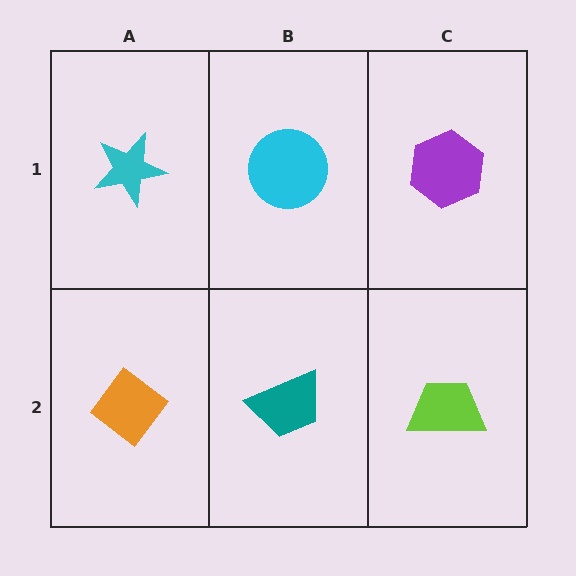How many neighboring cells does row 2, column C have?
2.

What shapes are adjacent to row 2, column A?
A cyan star (row 1, column A), a teal trapezoid (row 2, column B).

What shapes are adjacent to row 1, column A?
An orange diamond (row 2, column A), a cyan circle (row 1, column B).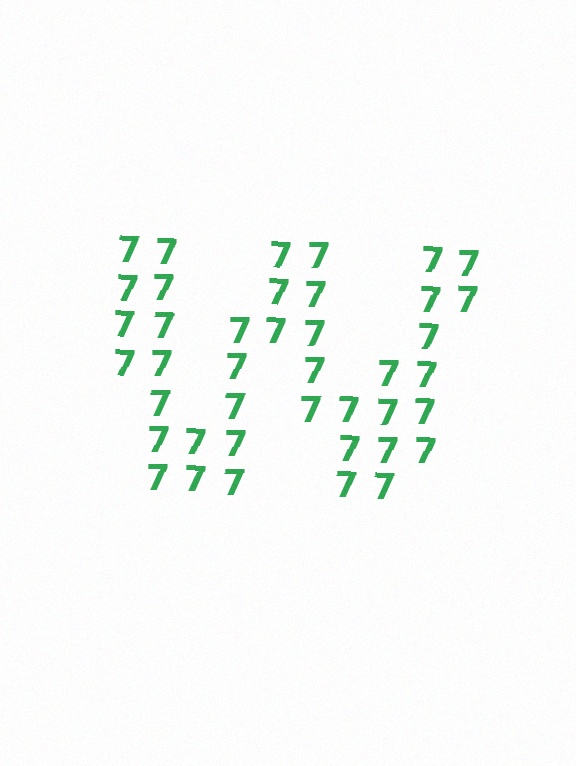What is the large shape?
The large shape is the letter W.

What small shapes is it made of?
It is made of small digit 7's.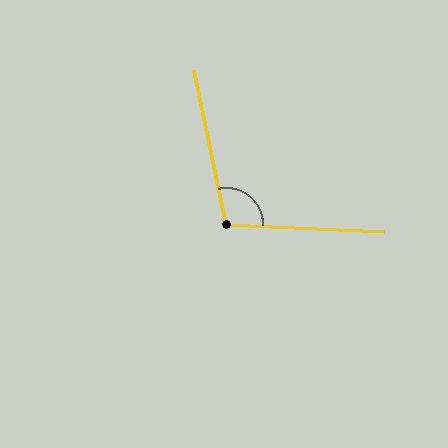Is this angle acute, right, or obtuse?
It is obtuse.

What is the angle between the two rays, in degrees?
Approximately 104 degrees.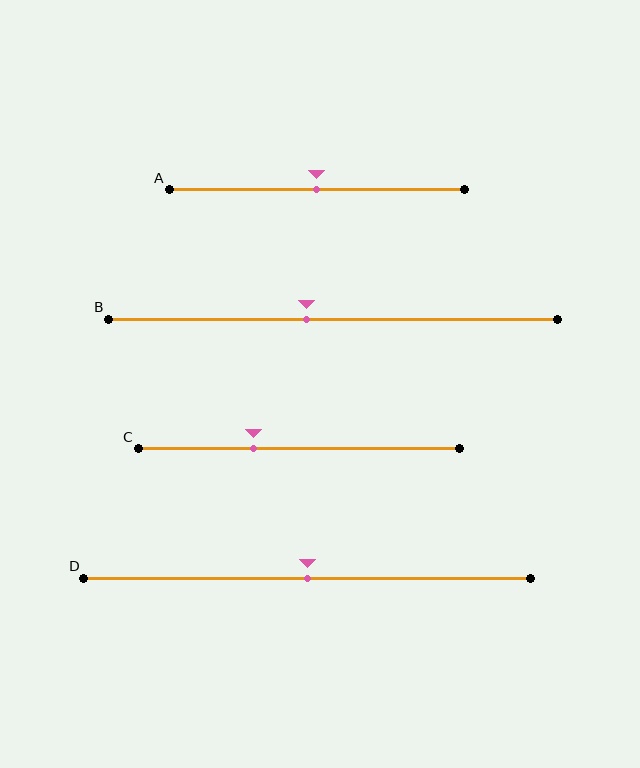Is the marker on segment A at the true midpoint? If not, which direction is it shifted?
Yes, the marker on segment A is at the true midpoint.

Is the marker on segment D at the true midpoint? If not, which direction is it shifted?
Yes, the marker on segment D is at the true midpoint.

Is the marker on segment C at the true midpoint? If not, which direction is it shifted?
No, the marker on segment C is shifted to the left by about 14% of the segment length.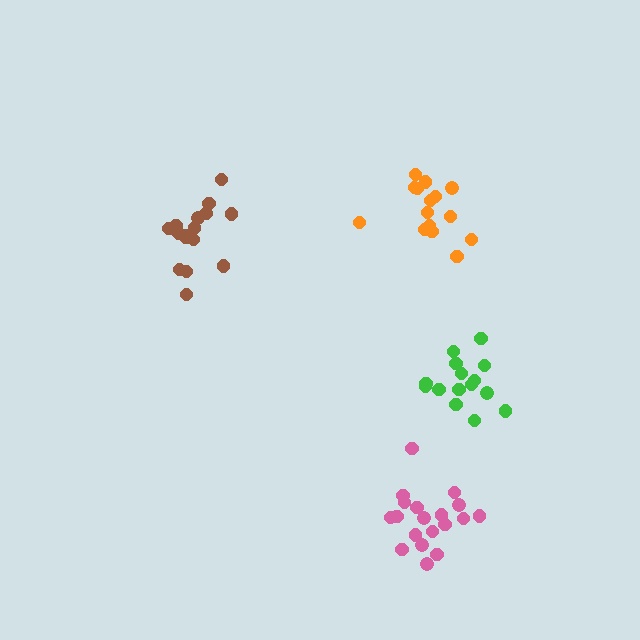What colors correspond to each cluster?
The clusters are colored: brown, pink, green, orange.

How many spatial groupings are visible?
There are 4 spatial groupings.